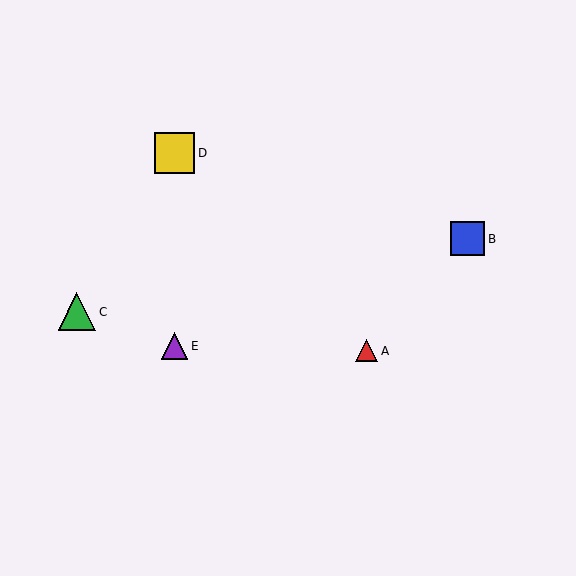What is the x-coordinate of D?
Object D is at x≈175.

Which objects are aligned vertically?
Objects D, E are aligned vertically.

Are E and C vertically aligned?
No, E is at x≈175 and C is at x≈77.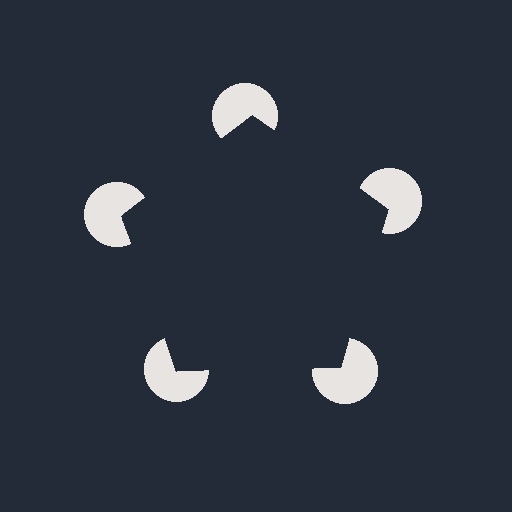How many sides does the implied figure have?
5 sides.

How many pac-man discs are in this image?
There are 5 — one at each vertex of the illusory pentagon.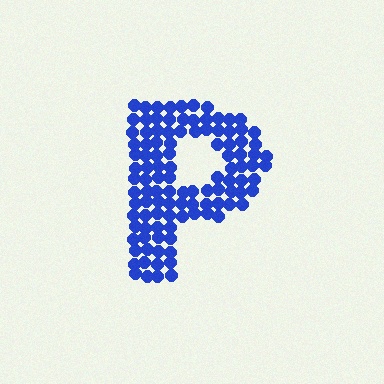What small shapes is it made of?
It is made of small circles.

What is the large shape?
The large shape is the letter P.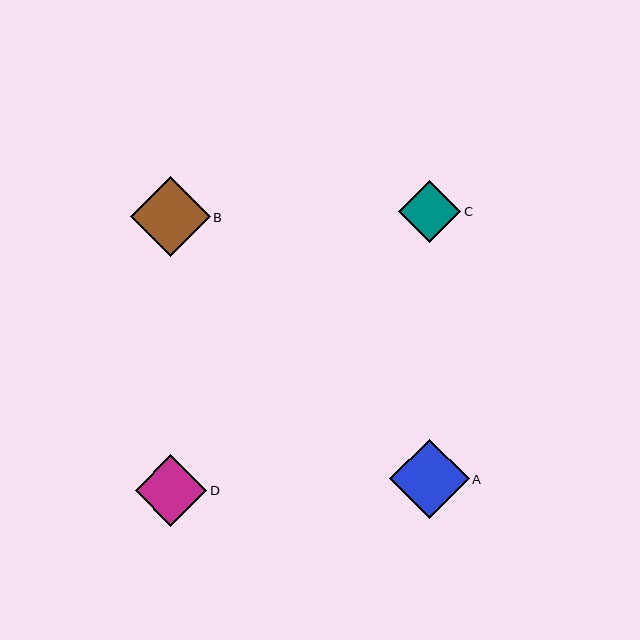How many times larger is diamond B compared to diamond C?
Diamond B is approximately 1.3 times the size of diamond C.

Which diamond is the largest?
Diamond B is the largest with a size of approximately 80 pixels.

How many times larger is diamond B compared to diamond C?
Diamond B is approximately 1.3 times the size of diamond C.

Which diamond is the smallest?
Diamond C is the smallest with a size of approximately 62 pixels.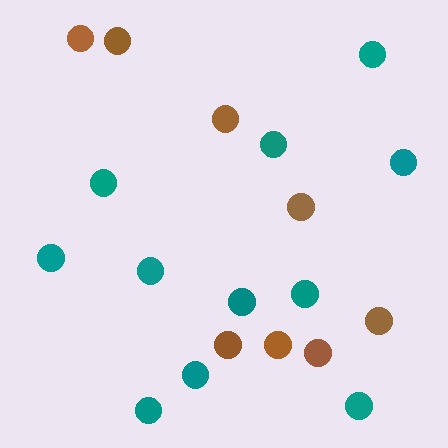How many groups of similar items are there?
There are 2 groups: one group of brown circles (8) and one group of teal circles (11).